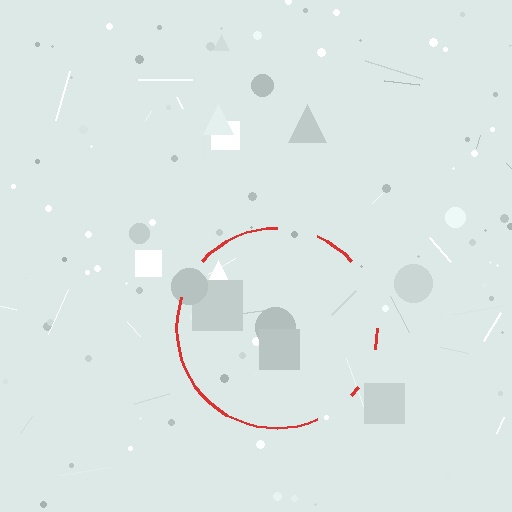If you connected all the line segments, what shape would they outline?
They would outline a circle.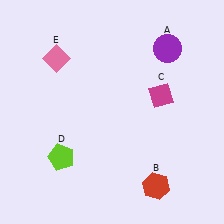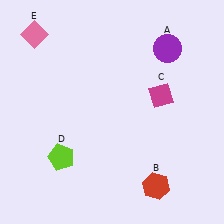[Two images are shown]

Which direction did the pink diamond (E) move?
The pink diamond (E) moved up.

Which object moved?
The pink diamond (E) moved up.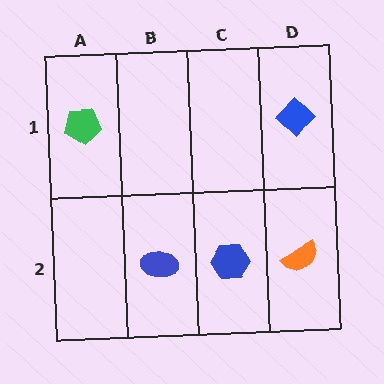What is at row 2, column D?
An orange semicircle.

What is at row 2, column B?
A blue ellipse.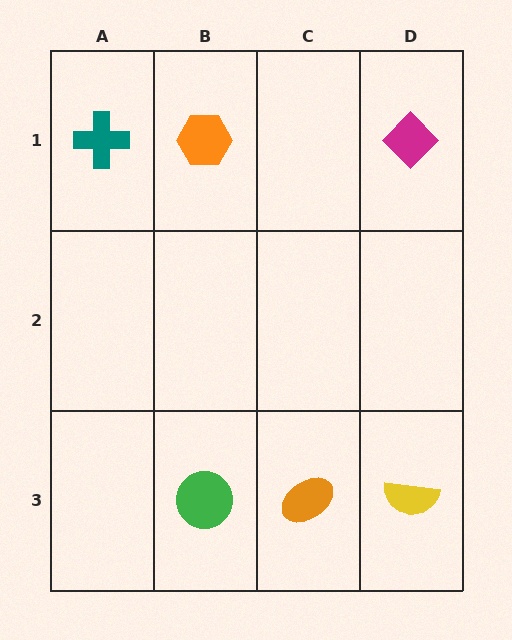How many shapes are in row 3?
3 shapes.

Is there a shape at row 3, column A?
No, that cell is empty.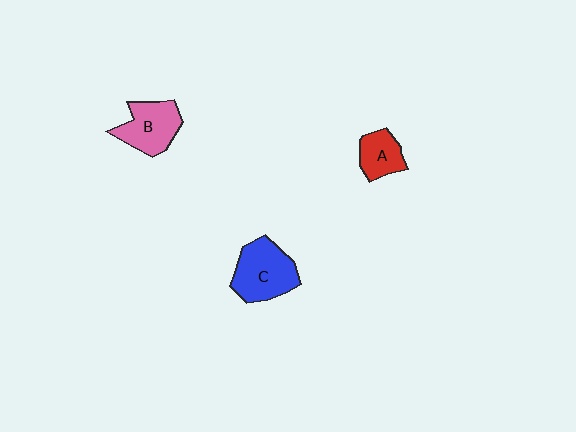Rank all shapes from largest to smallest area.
From largest to smallest: C (blue), B (pink), A (red).